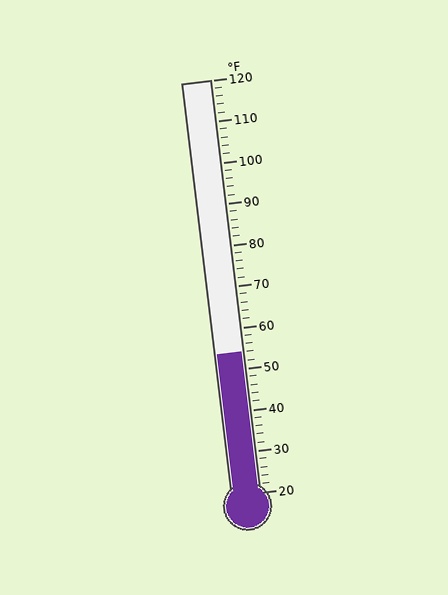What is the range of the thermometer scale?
The thermometer scale ranges from 20°F to 120°F.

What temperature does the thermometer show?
The thermometer shows approximately 54°F.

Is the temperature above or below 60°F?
The temperature is below 60°F.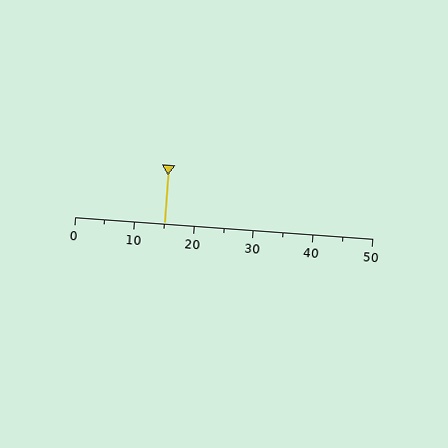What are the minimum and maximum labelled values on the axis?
The axis runs from 0 to 50.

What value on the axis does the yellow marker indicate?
The marker indicates approximately 15.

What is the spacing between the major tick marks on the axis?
The major ticks are spaced 10 apart.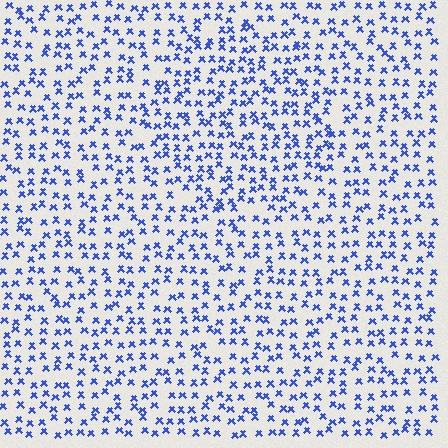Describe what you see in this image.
The image contains small blue elements arranged at two different densities. A circle-shaped region is visible where the elements are more densely packed than the surrounding area.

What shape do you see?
I see a circle.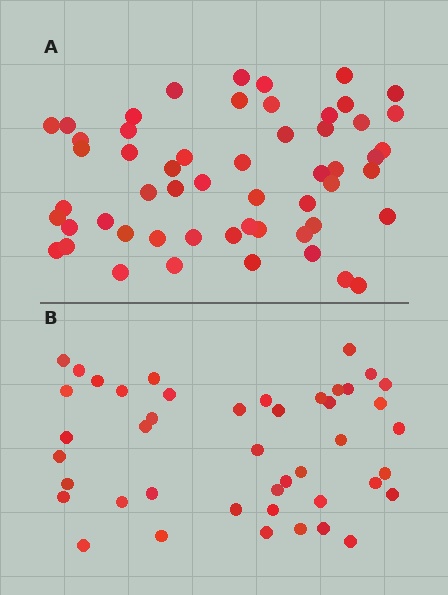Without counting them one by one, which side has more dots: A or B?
Region A (the top region) has more dots.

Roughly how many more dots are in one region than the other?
Region A has roughly 12 or so more dots than region B.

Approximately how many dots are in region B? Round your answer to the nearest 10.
About 40 dots. (The exact count is 44, which rounds to 40.)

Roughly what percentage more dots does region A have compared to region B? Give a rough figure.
About 25% more.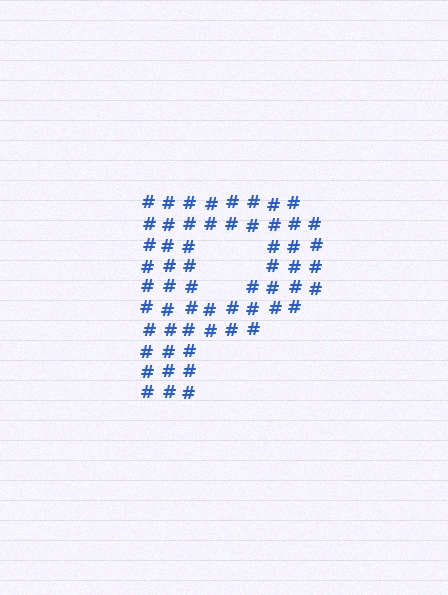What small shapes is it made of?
It is made of small hash symbols.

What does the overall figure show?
The overall figure shows the letter P.